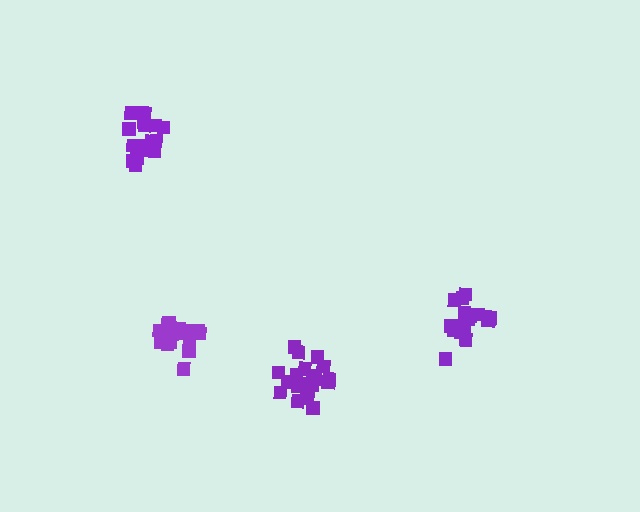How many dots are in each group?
Group 1: 16 dots, Group 2: 19 dots, Group 3: 17 dots, Group 4: 20 dots (72 total).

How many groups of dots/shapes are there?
There are 4 groups.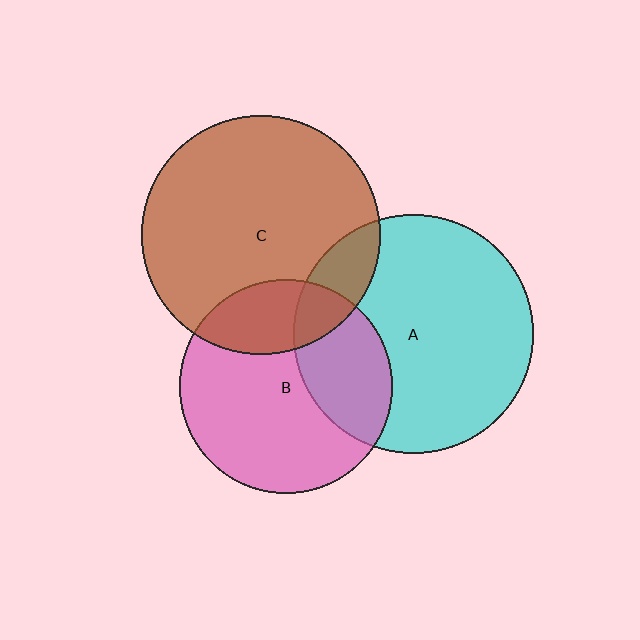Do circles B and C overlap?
Yes.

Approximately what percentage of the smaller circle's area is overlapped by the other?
Approximately 25%.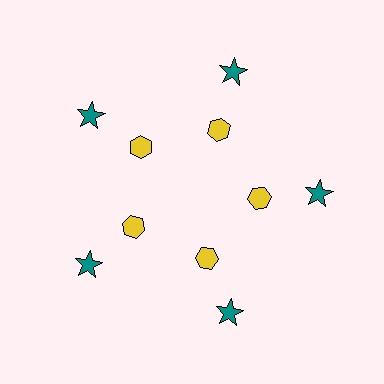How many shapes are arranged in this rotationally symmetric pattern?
There are 10 shapes, arranged in 5 groups of 2.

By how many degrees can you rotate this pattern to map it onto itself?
The pattern maps onto itself every 72 degrees of rotation.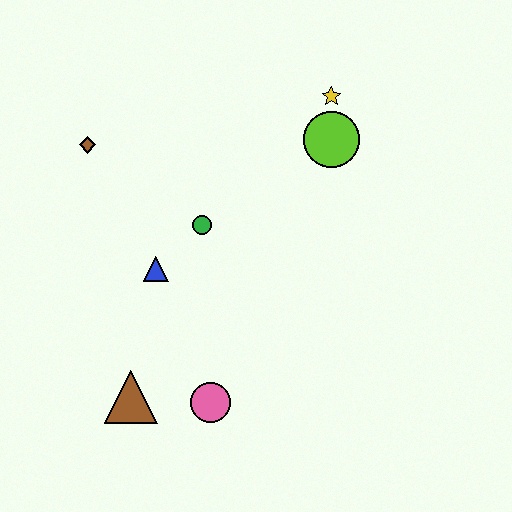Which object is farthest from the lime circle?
The brown triangle is farthest from the lime circle.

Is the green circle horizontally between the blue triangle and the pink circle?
Yes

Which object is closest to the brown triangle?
The pink circle is closest to the brown triangle.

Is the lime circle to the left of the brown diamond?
No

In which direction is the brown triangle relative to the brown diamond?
The brown triangle is below the brown diamond.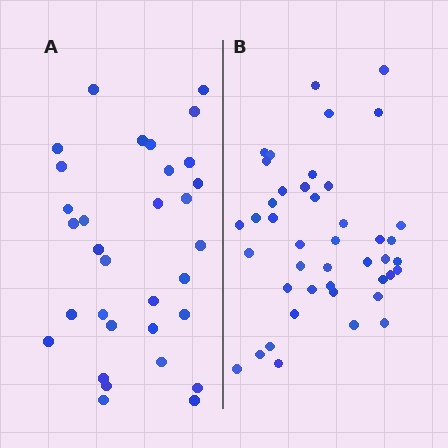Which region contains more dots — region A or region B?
Region B (the right region) has more dots.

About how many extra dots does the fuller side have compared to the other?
Region B has roughly 12 or so more dots than region A.